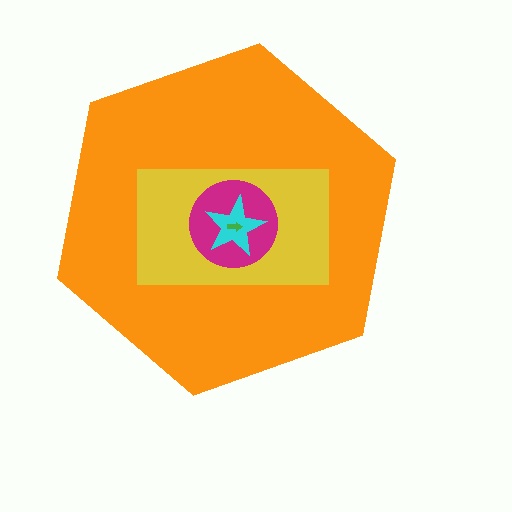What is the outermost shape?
The orange hexagon.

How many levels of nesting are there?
5.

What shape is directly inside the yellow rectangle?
The magenta circle.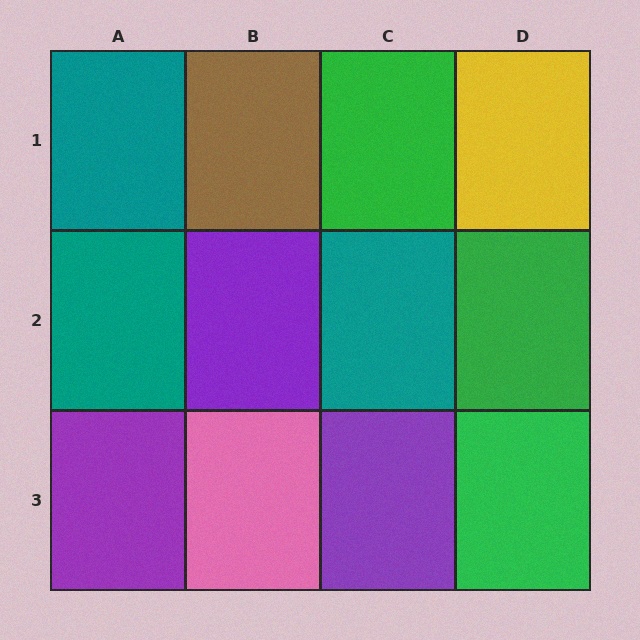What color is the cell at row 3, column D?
Green.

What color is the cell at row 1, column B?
Brown.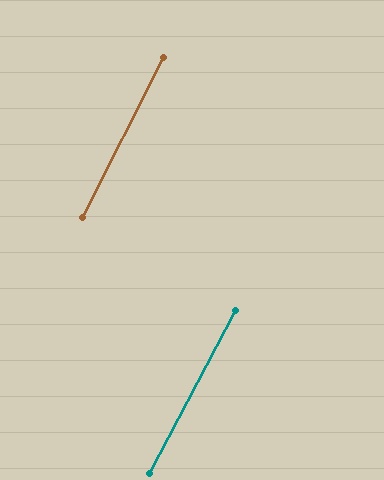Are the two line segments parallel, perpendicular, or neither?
Parallel — their directions differ by only 1.2°.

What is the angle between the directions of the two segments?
Approximately 1 degree.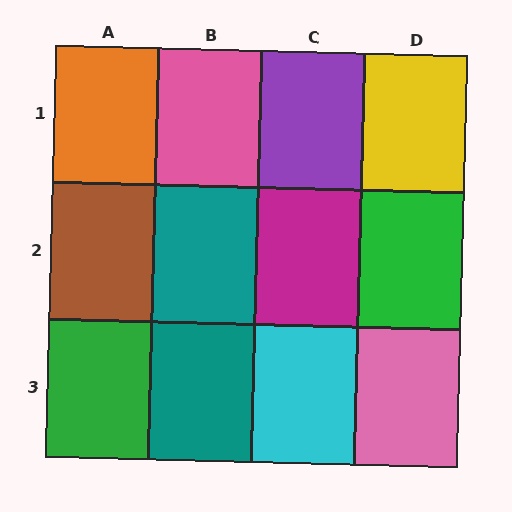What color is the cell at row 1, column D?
Yellow.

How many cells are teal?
2 cells are teal.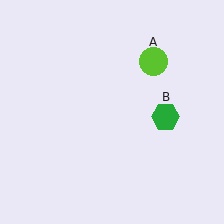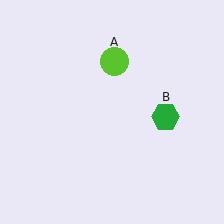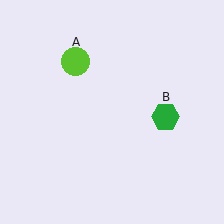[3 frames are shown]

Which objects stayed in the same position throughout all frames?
Green hexagon (object B) remained stationary.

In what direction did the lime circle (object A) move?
The lime circle (object A) moved left.